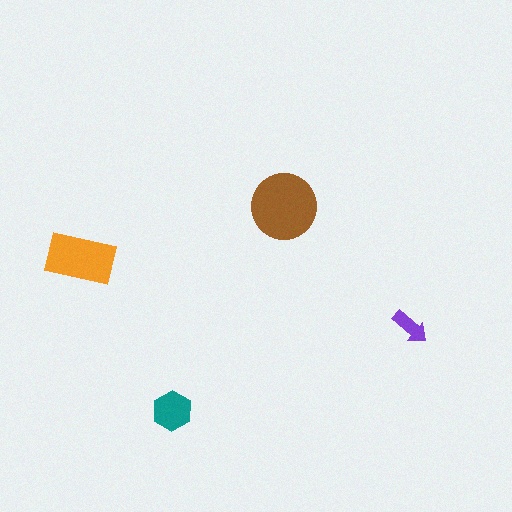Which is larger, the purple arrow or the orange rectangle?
The orange rectangle.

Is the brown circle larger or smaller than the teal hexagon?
Larger.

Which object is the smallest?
The purple arrow.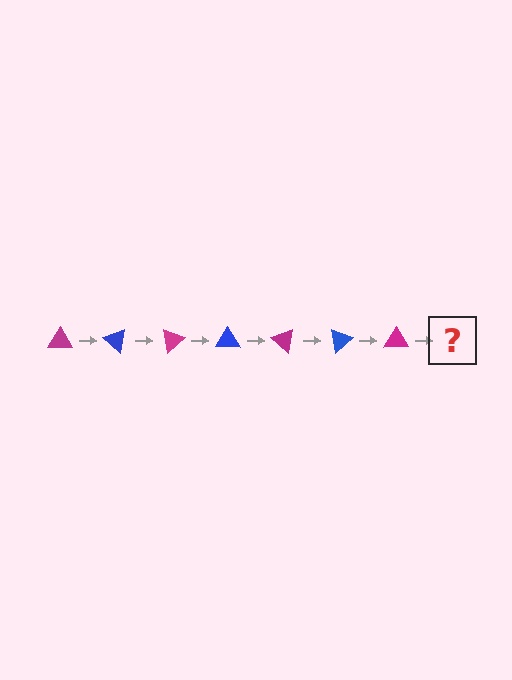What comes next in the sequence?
The next element should be a blue triangle, rotated 280 degrees from the start.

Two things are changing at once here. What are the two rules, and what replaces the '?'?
The two rules are that it rotates 40 degrees each step and the color cycles through magenta and blue. The '?' should be a blue triangle, rotated 280 degrees from the start.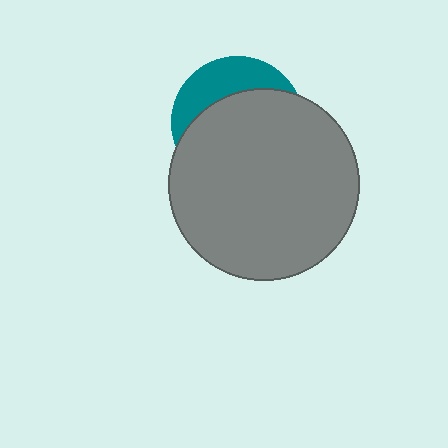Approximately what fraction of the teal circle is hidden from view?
Roughly 70% of the teal circle is hidden behind the gray circle.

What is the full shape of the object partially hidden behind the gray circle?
The partially hidden object is a teal circle.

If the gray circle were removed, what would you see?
You would see the complete teal circle.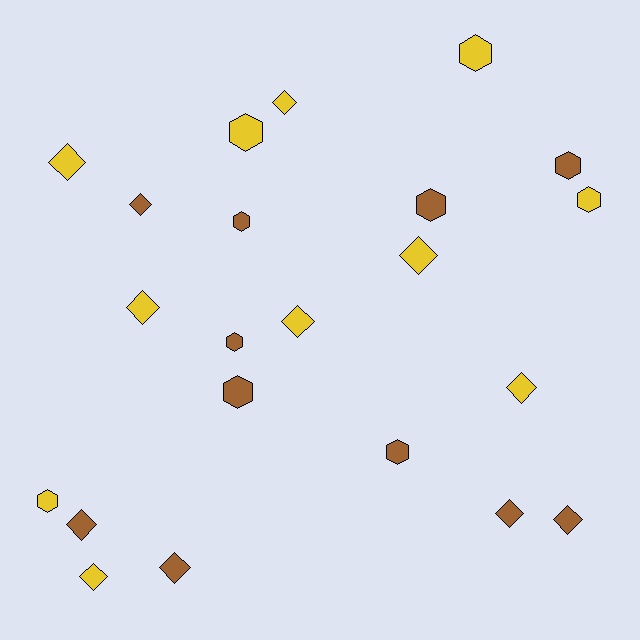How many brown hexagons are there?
There are 6 brown hexagons.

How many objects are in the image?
There are 22 objects.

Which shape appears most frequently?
Diamond, with 12 objects.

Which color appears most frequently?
Yellow, with 11 objects.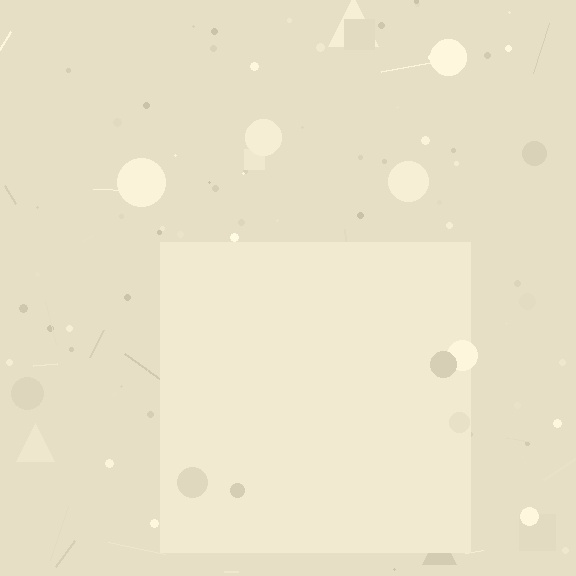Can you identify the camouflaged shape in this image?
The camouflaged shape is a square.